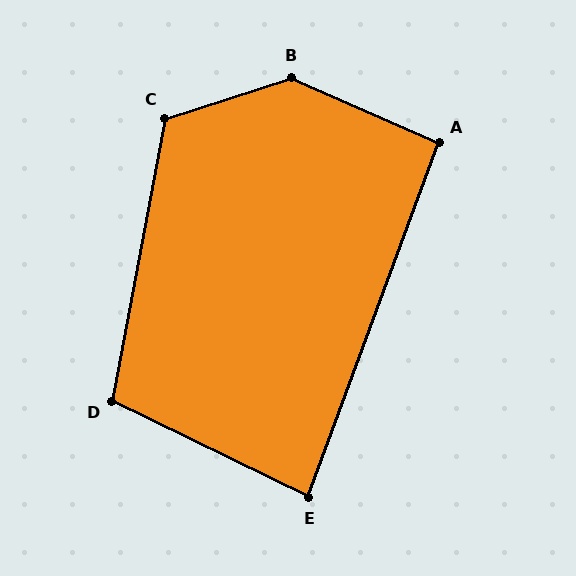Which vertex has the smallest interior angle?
E, at approximately 84 degrees.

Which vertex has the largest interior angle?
B, at approximately 139 degrees.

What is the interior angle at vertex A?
Approximately 93 degrees (approximately right).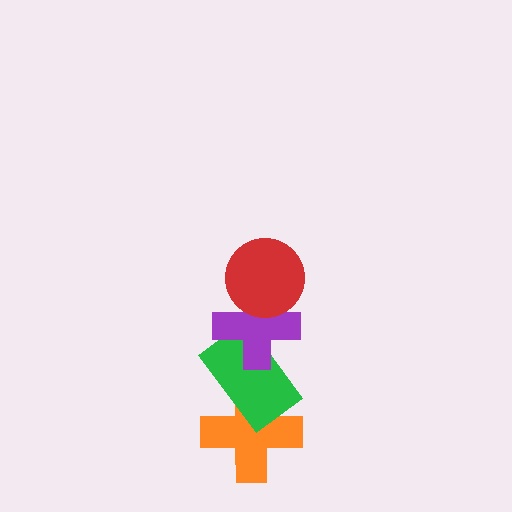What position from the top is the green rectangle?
The green rectangle is 3rd from the top.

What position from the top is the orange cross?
The orange cross is 4th from the top.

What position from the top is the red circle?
The red circle is 1st from the top.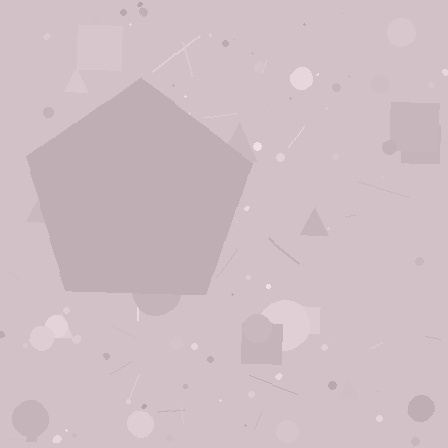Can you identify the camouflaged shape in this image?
The camouflaged shape is a pentagon.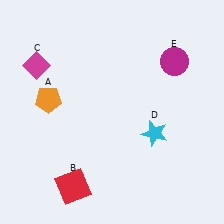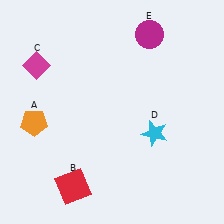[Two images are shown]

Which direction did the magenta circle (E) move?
The magenta circle (E) moved up.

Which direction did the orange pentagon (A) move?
The orange pentagon (A) moved down.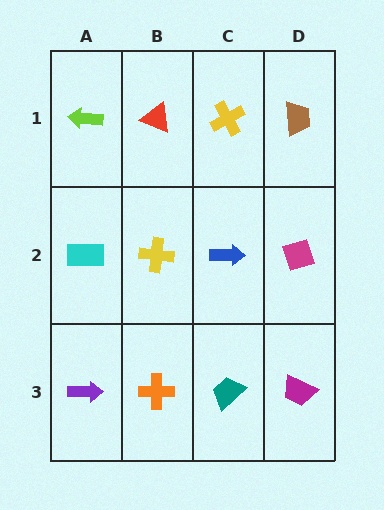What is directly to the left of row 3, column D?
A teal trapezoid.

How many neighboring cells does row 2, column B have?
4.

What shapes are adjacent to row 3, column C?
A blue arrow (row 2, column C), an orange cross (row 3, column B), a magenta trapezoid (row 3, column D).